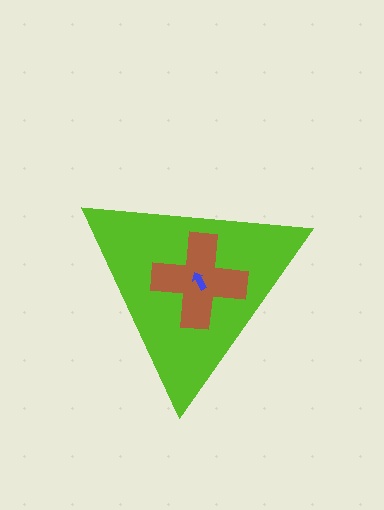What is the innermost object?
The blue arrow.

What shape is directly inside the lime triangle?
The brown cross.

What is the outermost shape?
The lime triangle.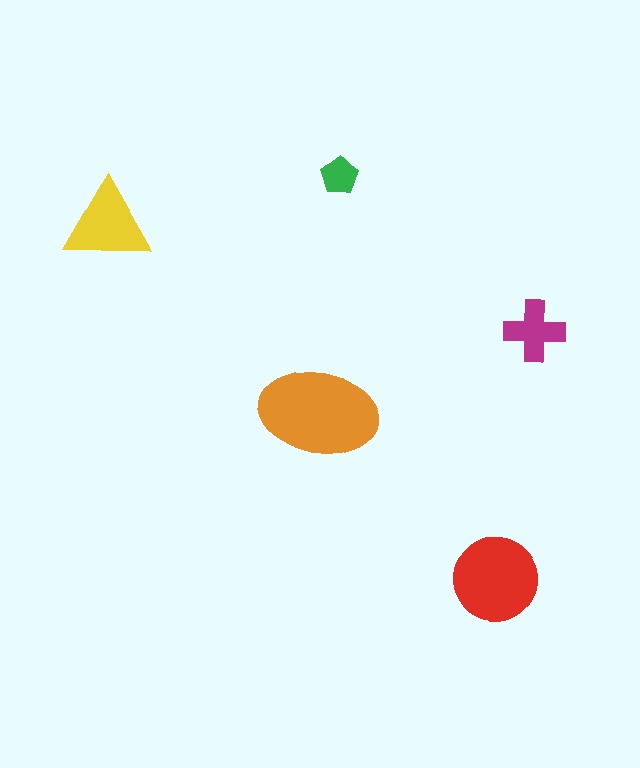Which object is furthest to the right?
The magenta cross is rightmost.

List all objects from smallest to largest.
The green pentagon, the magenta cross, the yellow triangle, the red circle, the orange ellipse.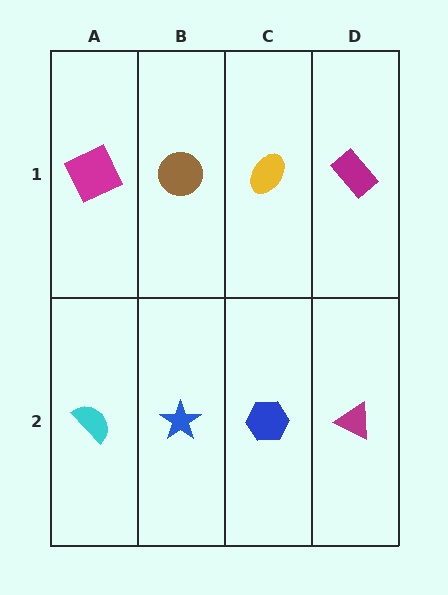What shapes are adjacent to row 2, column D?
A magenta rectangle (row 1, column D), a blue hexagon (row 2, column C).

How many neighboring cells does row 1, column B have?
3.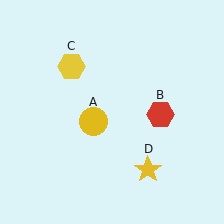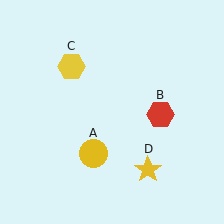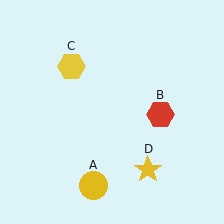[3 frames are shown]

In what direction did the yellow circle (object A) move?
The yellow circle (object A) moved down.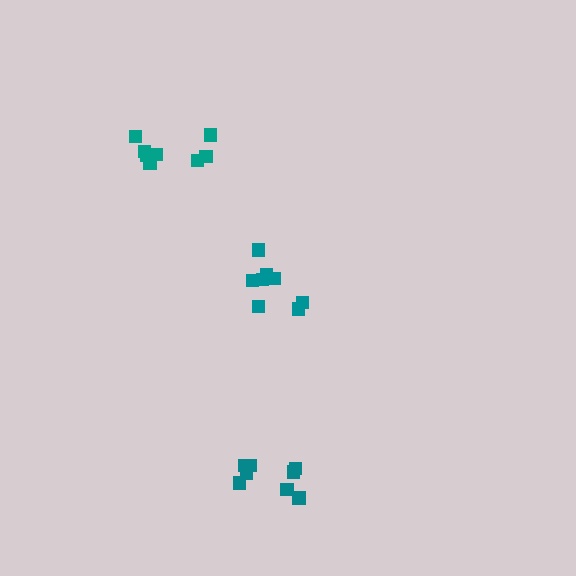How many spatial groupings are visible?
There are 3 spatial groupings.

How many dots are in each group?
Group 1: 9 dots, Group 2: 8 dots, Group 3: 8 dots (25 total).